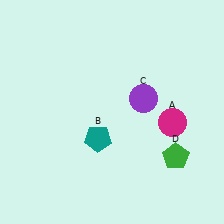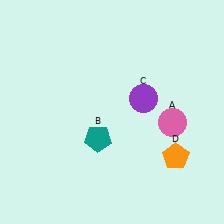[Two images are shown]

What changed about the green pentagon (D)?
In Image 1, D is green. In Image 2, it changed to orange.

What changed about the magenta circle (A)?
In Image 1, A is magenta. In Image 2, it changed to pink.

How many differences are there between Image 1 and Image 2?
There are 2 differences between the two images.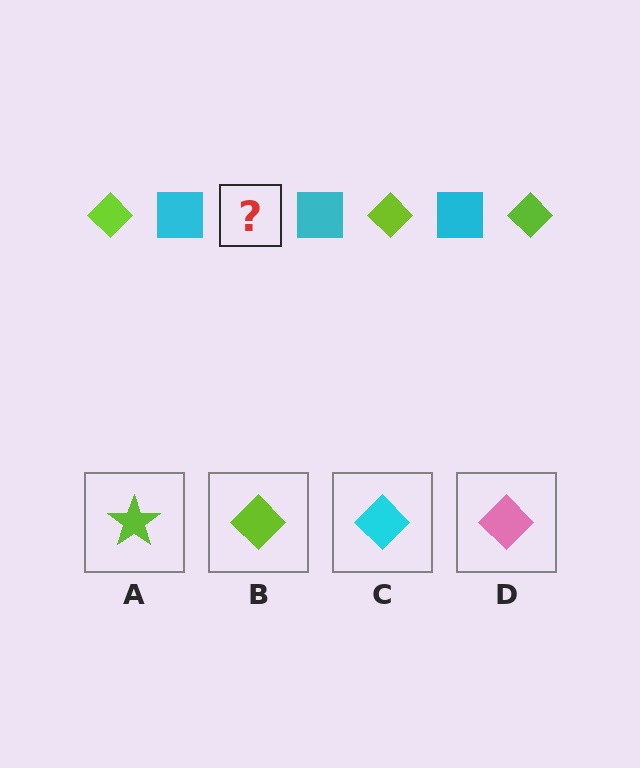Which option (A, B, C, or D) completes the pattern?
B.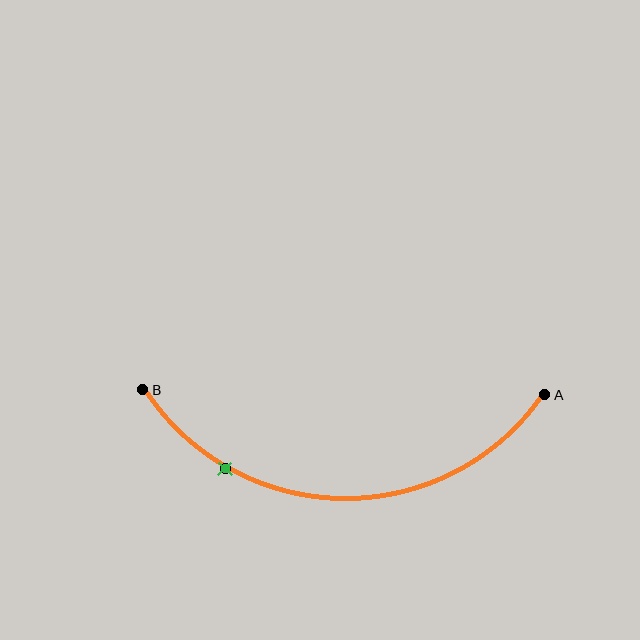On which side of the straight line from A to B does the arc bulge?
The arc bulges below the straight line connecting A and B.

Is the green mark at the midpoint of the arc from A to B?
No. The green mark lies on the arc but is closer to endpoint B. The arc midpoint would be at the point on the curve equidistant along the arc from both A and B.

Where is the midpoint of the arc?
The arc midpoint is the point on the curve farthest from the straight line joining A and B. It sits below that line.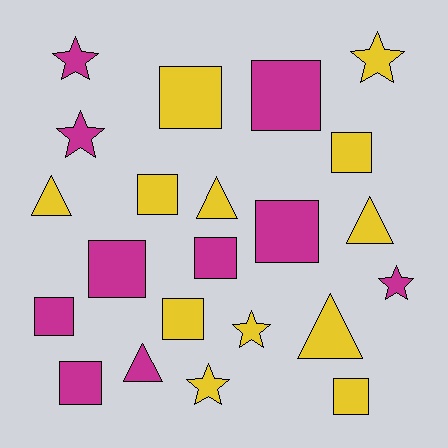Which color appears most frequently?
Yellow, with 12 objects.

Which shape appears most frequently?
Square, with 11 objects.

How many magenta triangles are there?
There is 1 magenta triangle.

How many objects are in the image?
There are 22 objects.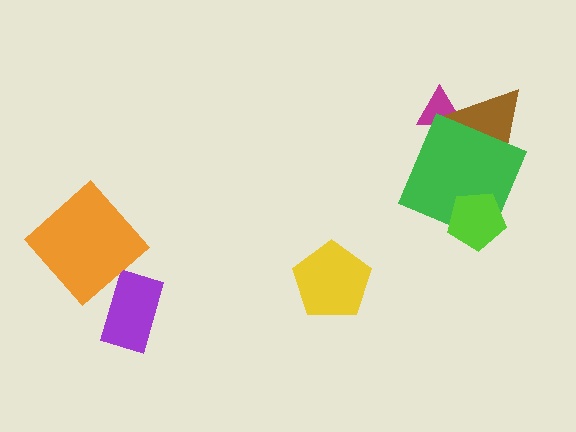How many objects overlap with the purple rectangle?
0 objects overlap with the purple rectangle.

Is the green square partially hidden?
Yes, it is partially covered by another shape.